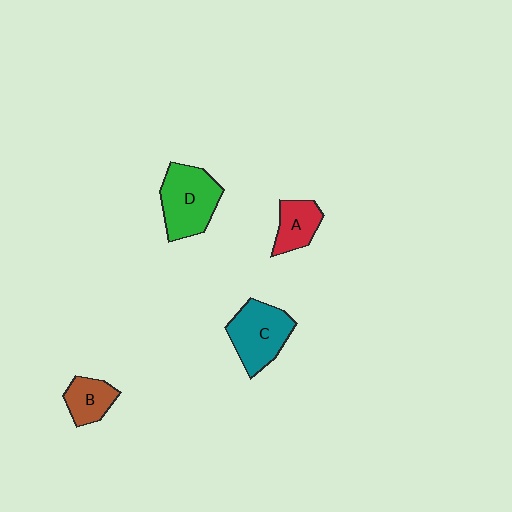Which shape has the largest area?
Shape D (green).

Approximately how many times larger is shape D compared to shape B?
Approximately 1.8 times.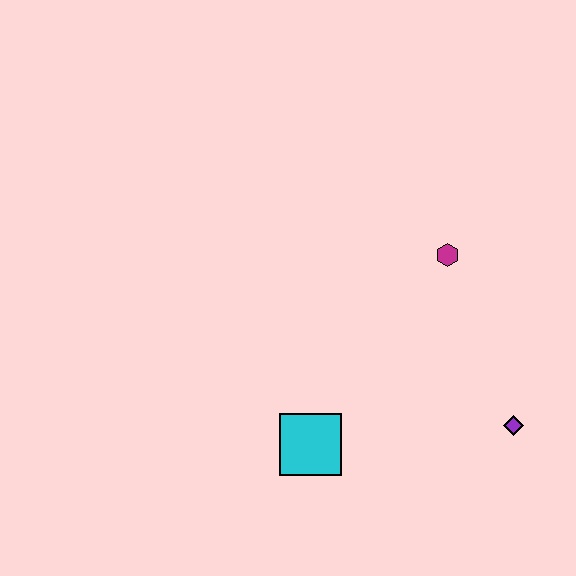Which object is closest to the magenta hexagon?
The purple diamond is closest to the magenta hexagon.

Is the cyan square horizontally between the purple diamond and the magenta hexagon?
No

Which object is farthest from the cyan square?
The magenta hexagon is farthest from the cyan square.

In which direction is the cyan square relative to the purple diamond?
The cyan square is to the left of the purple diamond.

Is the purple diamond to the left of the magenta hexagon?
No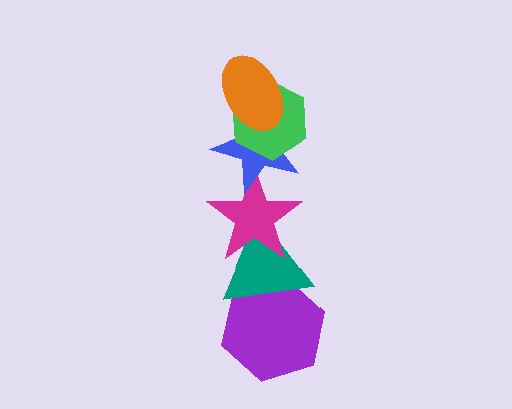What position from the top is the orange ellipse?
The orange ellipse is 1st from the top.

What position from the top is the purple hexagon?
The purple hexagon is 6th from the top.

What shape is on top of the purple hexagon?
The teal triangle is on top of the purple hexagon.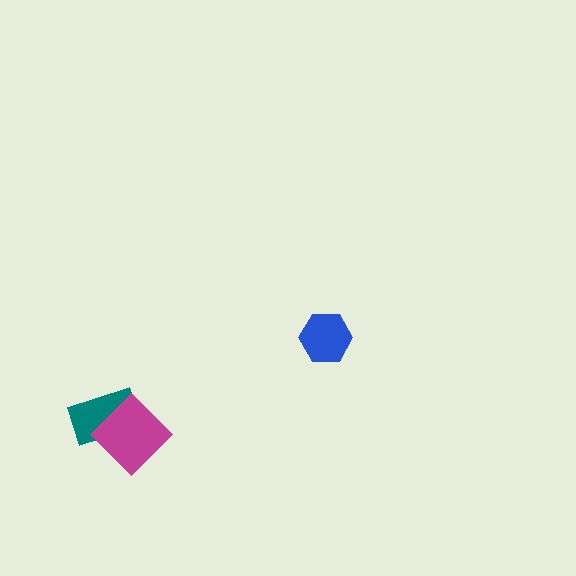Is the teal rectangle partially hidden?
Yes, it is partially covered by another shape.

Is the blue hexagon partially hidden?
No, no other shape covers it.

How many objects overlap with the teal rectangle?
1 object overlaps with the teal rectangle.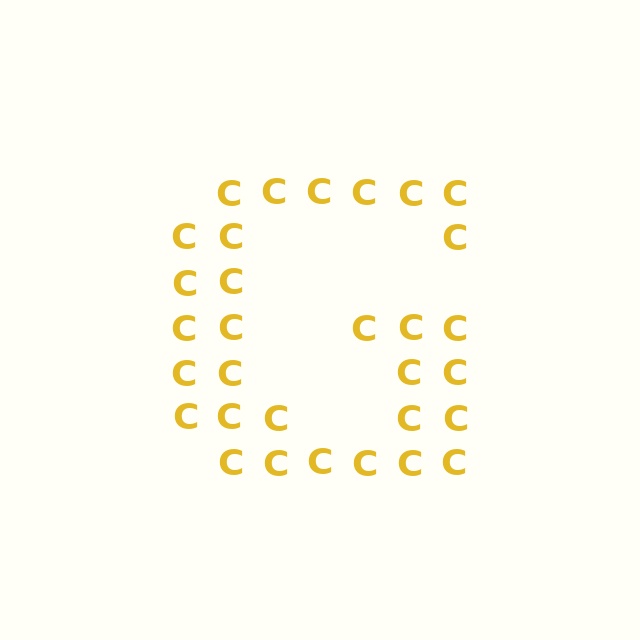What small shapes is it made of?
It is made of small letter C's.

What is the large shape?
The large shape is the letter G.